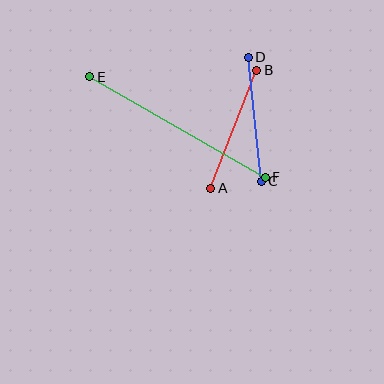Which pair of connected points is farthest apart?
Points E and F are farthest apart.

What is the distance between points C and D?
The distance is approximately 125 pixels.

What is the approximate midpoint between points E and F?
The midpoint is at approximately (178, 127) pixels.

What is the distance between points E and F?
The distance is approximately 202 pixels.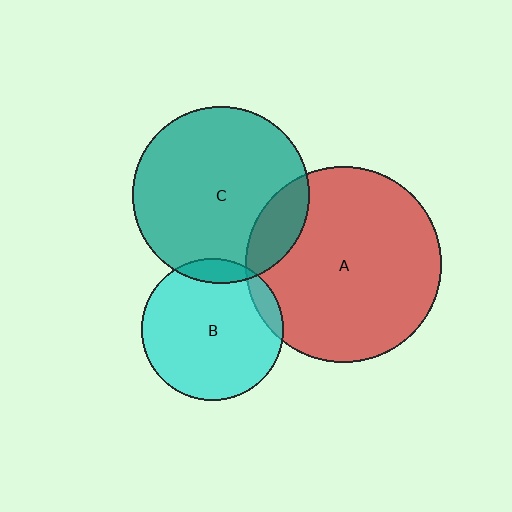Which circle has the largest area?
Circle A (red).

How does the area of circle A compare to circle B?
Approximately 1.9 times.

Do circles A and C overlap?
Yes.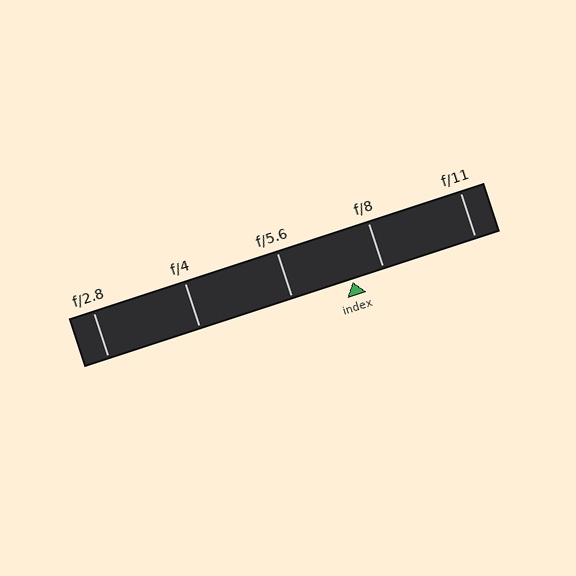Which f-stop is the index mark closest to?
The index mark is closest to f/8.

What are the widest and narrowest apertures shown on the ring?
The widest aperture shown is f/2.8 and the narrowest is f/11.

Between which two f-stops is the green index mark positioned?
The index mark is between f/5.6 and f/8.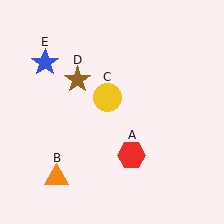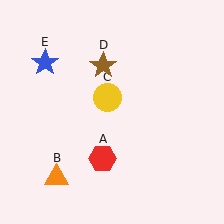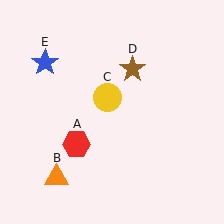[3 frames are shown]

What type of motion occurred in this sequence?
The red hexagon (object A), brown star (object D) rotated clockwise around the center of the scene.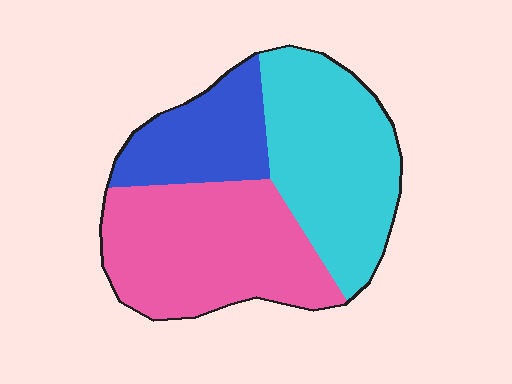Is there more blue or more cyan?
Cyan.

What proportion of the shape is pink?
Pink takes up between a quarter and a half of the shape.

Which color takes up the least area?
Blue, at roughly 20%.